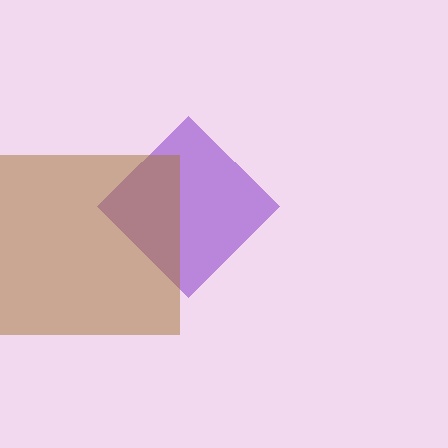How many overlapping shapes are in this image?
There are 2 overlapping shapes in the image.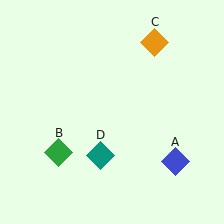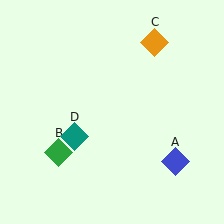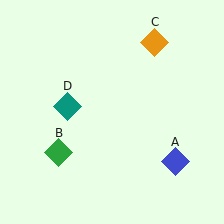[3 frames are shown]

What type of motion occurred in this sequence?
The teal diamond (object D) rotated clockwise around the center of the scene.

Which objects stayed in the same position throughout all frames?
Blue diamond (object A) and green diamond (object B) and orange diamond (object C) remained stationary.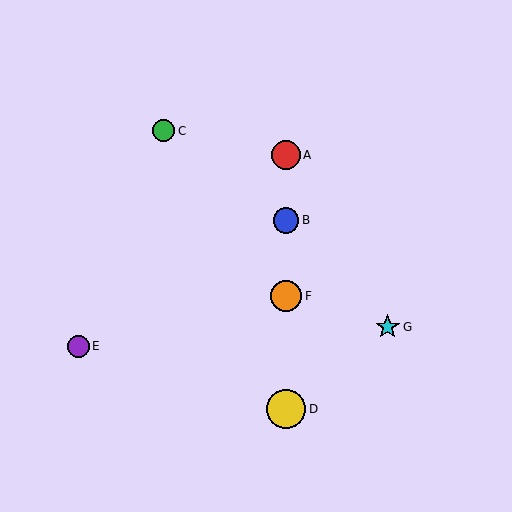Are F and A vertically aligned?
Yes, both are at x≈286.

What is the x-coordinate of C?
Object C is at x≈163.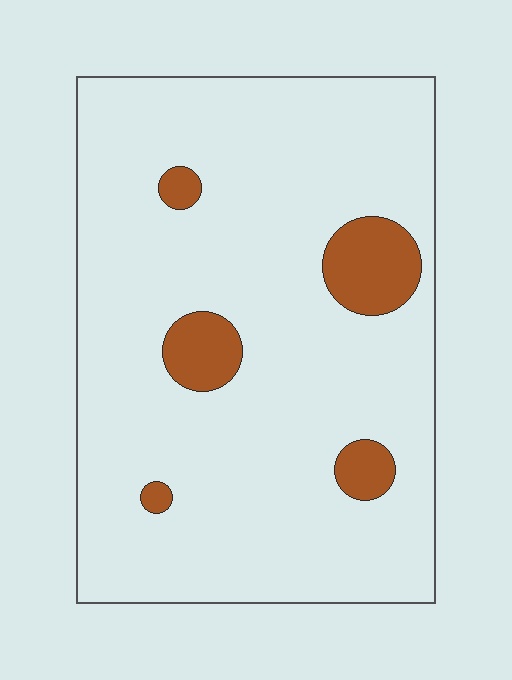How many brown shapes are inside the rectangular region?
5.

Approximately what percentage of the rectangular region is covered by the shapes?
Approximately 10%.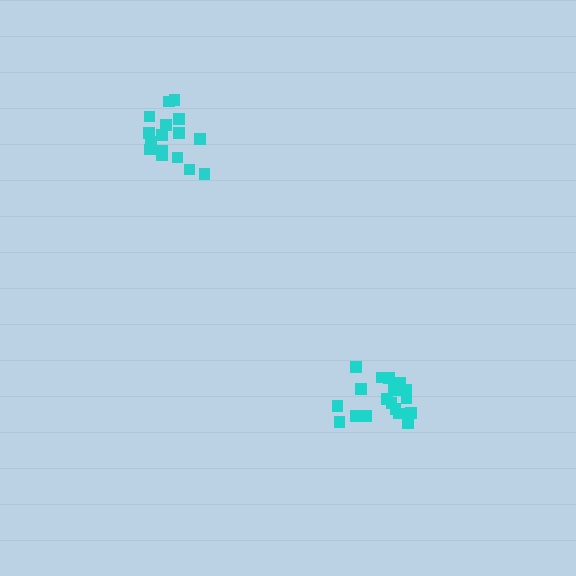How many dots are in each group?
Group 1: 16 dots, Group 2: 19 dots (35 total).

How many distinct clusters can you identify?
There are 2 distinct clusters.